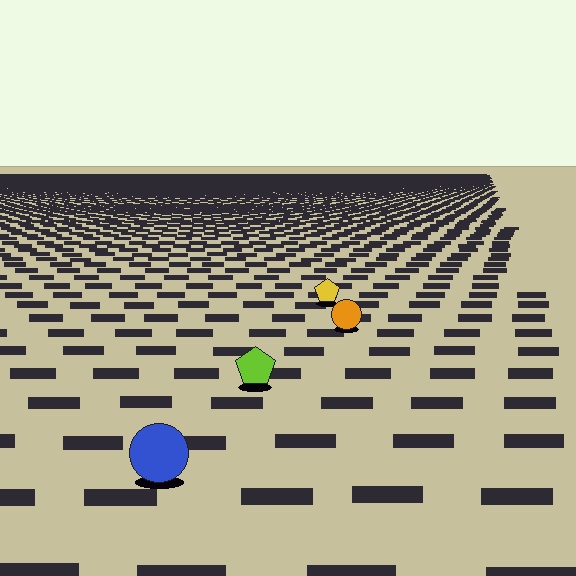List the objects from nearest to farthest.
From nearest to farthest: the blue circle, the lime pentagon, the orange circle, the yellow pentagon.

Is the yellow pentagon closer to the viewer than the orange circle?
No. The orange circle is closer — you can tell from the texture gradient: the ground texture is coarser near it.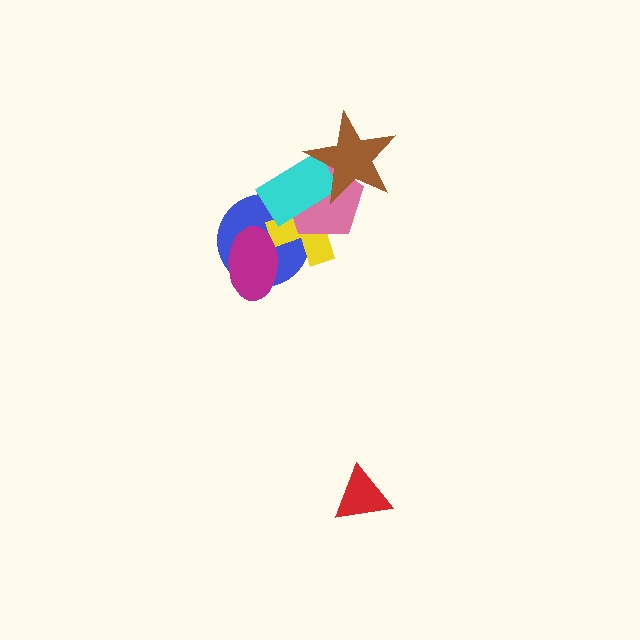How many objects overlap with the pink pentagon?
4 objects overlap with the pink pentagon.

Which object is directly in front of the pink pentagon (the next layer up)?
The cyan rectangle is directly in front of the pink pentagon.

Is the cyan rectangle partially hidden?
Yes, it is partially covered by another shape.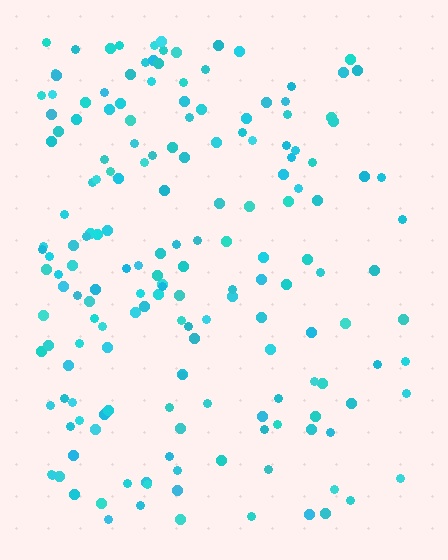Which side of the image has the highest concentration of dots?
The left.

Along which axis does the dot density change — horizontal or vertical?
Horizontal.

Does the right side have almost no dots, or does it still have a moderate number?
Still a moderate number, just noticeably fewer than the left.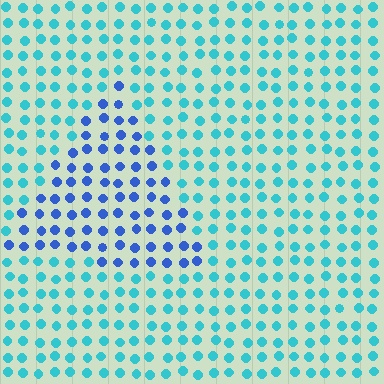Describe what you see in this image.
The image is filled with small cyan elements in a uniform arrangement. A triangle-shaped region is visible where the elements are tinted to a slightly different hue, forming a subtle color boundary.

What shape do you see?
I see a triangle.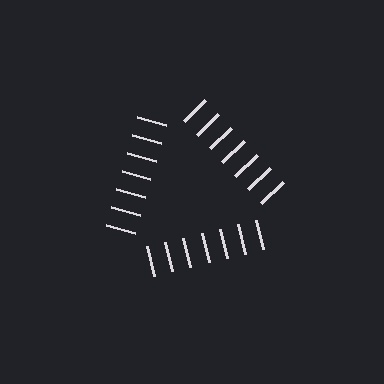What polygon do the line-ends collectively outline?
An illusory triangle — the line segments terminate on its edges but no continuous stroke is drawn.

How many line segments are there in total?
21 — 7 along each of the 3 edges.